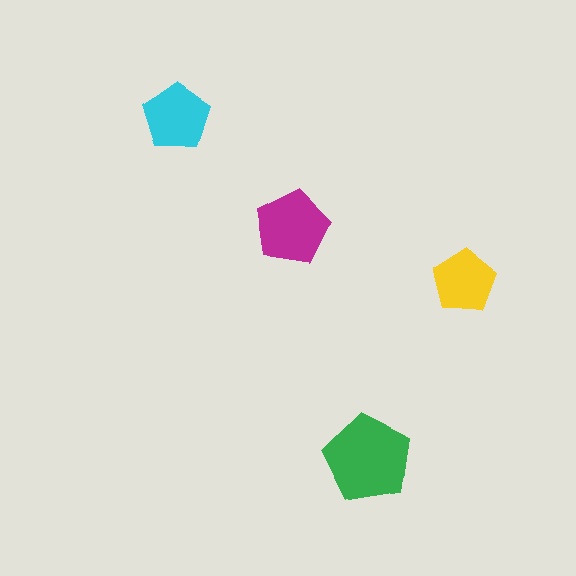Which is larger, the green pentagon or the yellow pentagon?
The green one.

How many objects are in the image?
There are 4 objects in the image.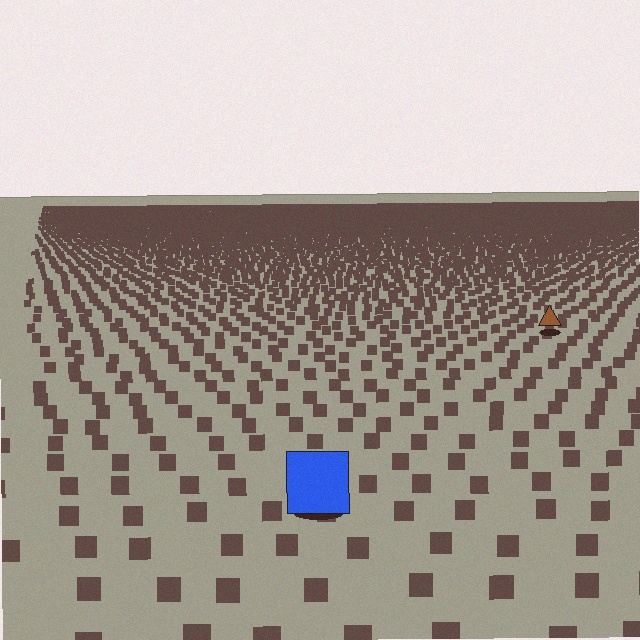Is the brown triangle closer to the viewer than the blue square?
No. The blue square is closer — you can tell from the texture gradient: the ground texture is coarser near it.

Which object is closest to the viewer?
The blue square is closest. The texture marks near it are larger and more spread out.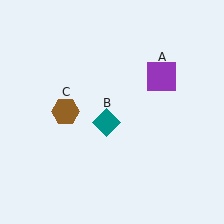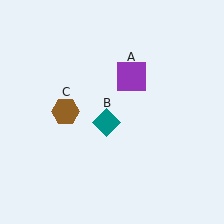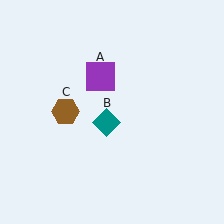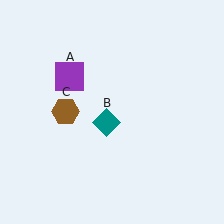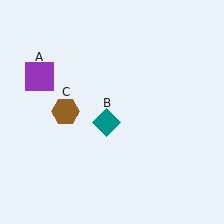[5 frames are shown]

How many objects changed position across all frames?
1 object changed position: purple square (object A).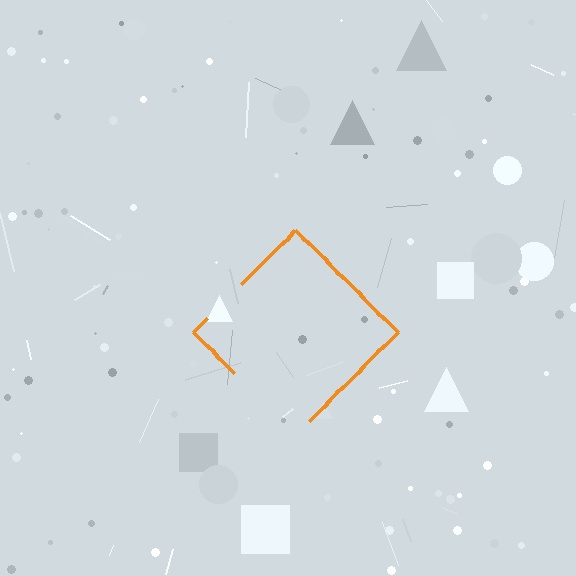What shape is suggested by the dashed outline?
The dashed outline suggests a diamond.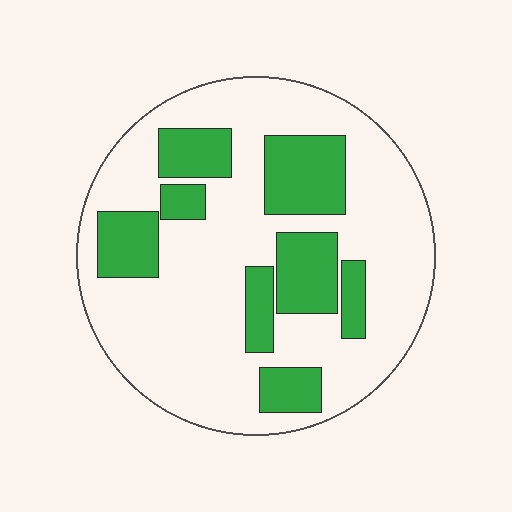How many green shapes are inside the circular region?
8.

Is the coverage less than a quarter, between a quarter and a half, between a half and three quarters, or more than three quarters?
Between a quarter and a half.